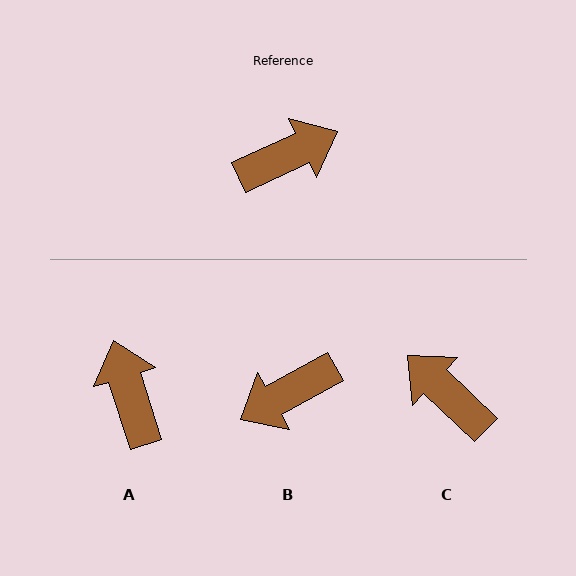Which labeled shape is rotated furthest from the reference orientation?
B, about 176 degrees away.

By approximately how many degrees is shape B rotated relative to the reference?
Approximately 176 degrees clockwise.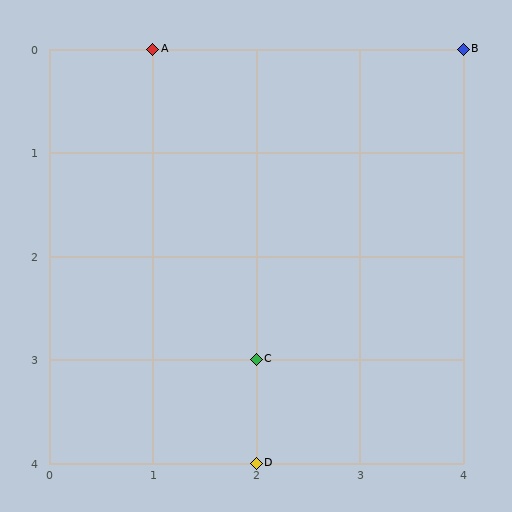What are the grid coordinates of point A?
Point A is at grid coordinates (1, 0).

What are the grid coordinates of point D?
Point D is at grid coordinates (2, 4).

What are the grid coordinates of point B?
Point B is at grid coordinates (4, 0).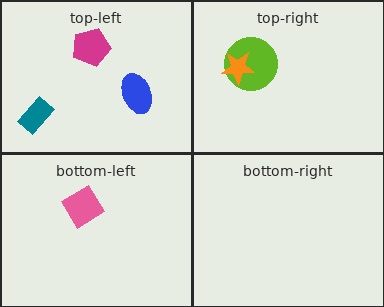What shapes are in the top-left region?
The magenta pentagon, the blue ellipse, the teal rectangle.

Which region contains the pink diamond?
The bottom-left region.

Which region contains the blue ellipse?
The top-left region.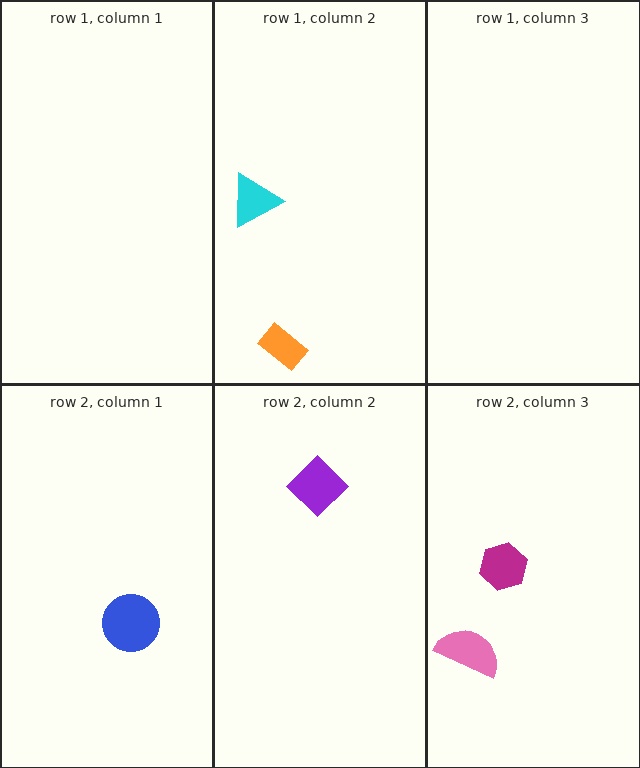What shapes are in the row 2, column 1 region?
The blue circle.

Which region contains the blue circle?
The row 2, column 1 region.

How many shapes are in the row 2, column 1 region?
1.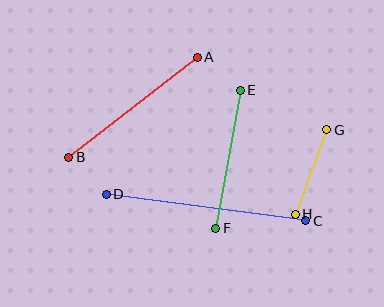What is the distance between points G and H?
The distance is approximately 90 pixels.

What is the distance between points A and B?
The distance is approximately 163 pixels.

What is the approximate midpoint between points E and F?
The midpoint is at approximately (228, 159) pixels.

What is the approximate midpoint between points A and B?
The midpoint is at approximately (133, 107) pixels.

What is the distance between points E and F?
The distance is approximately 140 pixels.